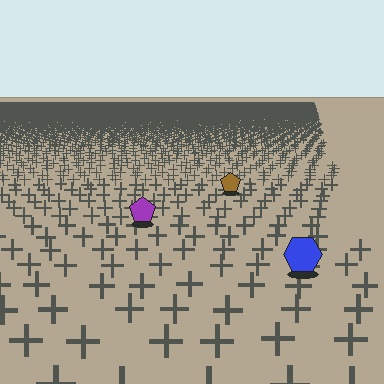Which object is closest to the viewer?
The blue hexagon is closest. The texture marks near it are larger and more spread out.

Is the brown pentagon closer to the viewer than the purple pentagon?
No. The purple pentagon is closer — you can tell from the texture gradient: the ground texture is coarser near it.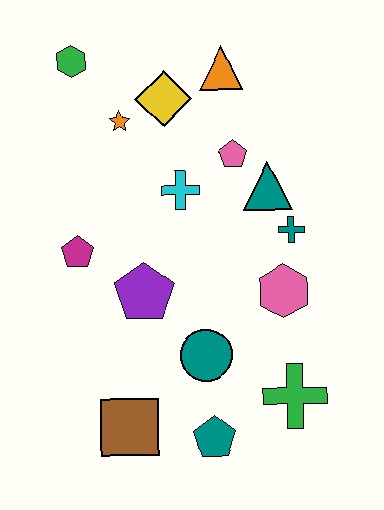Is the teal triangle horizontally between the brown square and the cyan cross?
No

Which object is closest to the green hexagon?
The orange star is closest to the green hexagon.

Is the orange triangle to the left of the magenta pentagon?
No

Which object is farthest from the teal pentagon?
The green hexagon is farthest from the teal pentagon.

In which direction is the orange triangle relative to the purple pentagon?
The orange triangle is above the purple pentagon.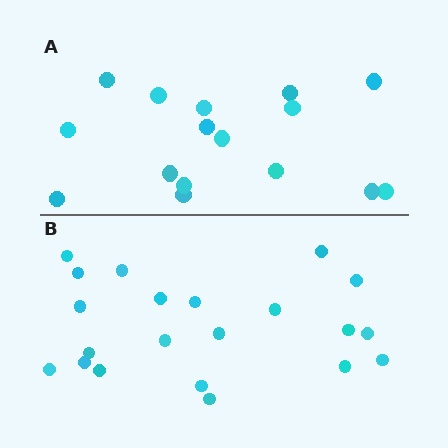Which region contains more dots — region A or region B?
Region B (the bottom region) has more dots.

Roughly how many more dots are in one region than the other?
Region B has about 5 more dots than region A.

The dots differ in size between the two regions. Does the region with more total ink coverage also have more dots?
No. Region A has more total ink coverage because its dots are larger, but region B actually contains more individual dots. Total area can be misleading — the number of items is what matters here.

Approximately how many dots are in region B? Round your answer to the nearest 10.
About 20 dots. (The exact count is 21, which rounds to 20.)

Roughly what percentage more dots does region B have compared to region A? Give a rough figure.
About 30% more.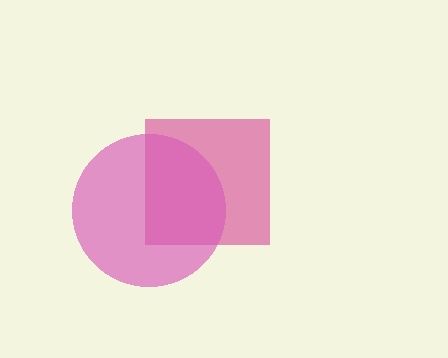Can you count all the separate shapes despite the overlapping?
Yes, there are 2 separate shapes.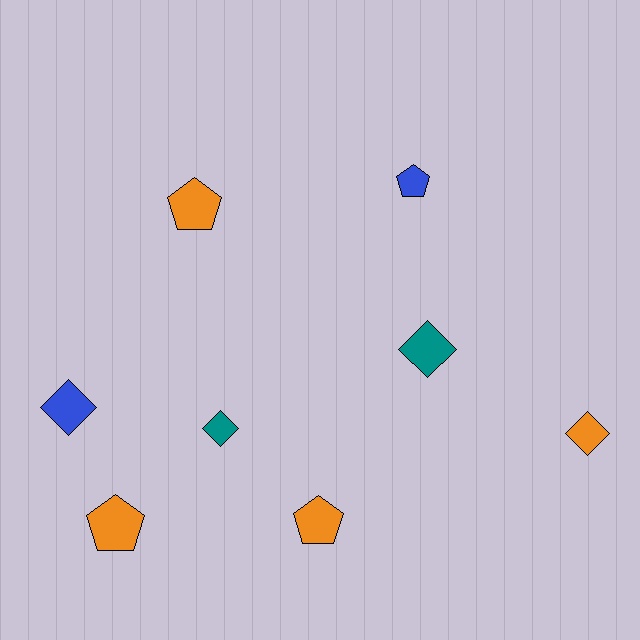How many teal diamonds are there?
There are 2 teal diamonds.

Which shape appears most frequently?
Diamond, with 4 objects.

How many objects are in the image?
There are 8 objects.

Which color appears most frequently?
Orange, with 4 objects.